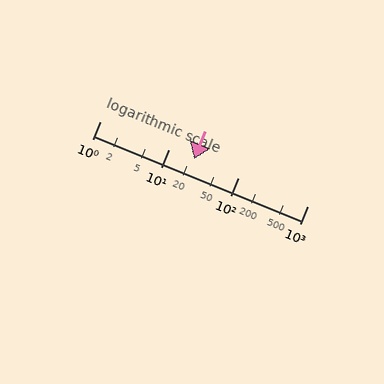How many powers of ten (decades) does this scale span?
The scale spans 3 decades, from 1 to 1000.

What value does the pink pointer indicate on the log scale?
The pointer indicates approximately 23.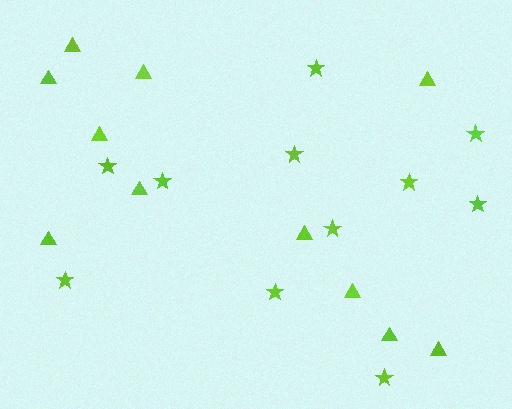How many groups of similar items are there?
There are 2 groups: one group of triangles (11) and one group of stars (11).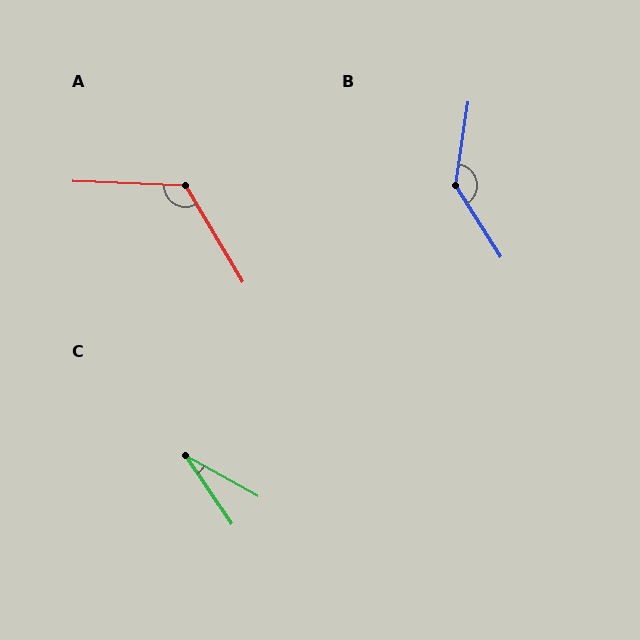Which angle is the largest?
B, at approximately 138 degrees.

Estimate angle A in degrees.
Approximately 123 degrees.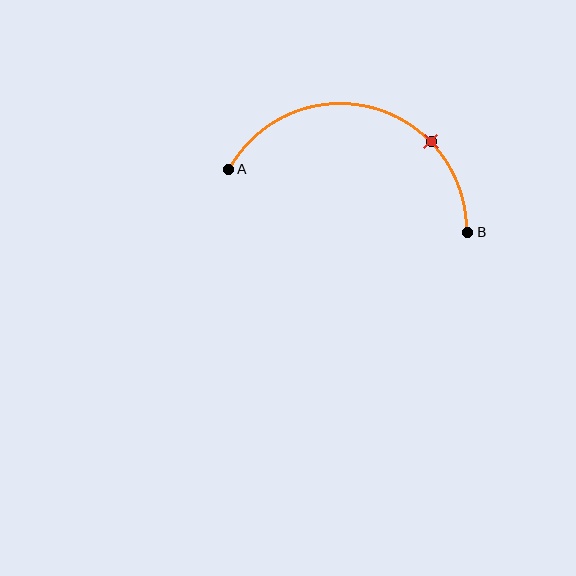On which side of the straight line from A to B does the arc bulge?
The arc bulges above the straight line connecting A and B.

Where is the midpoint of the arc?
The arc midpoint is the point on the curve farthest from the straight line joining A and B. It sits above that line.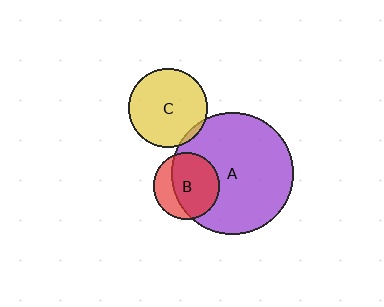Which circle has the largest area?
Circle A (purple).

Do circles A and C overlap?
Yes.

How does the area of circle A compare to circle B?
Approximately 3.4 times.